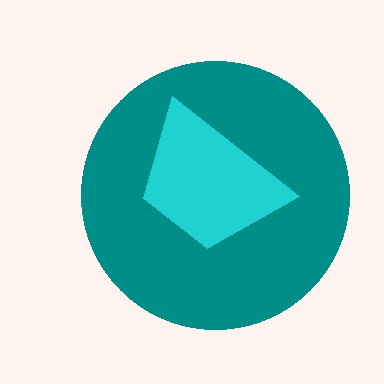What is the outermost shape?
The teal circle.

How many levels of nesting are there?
2.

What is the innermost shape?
The cyan trapezoid.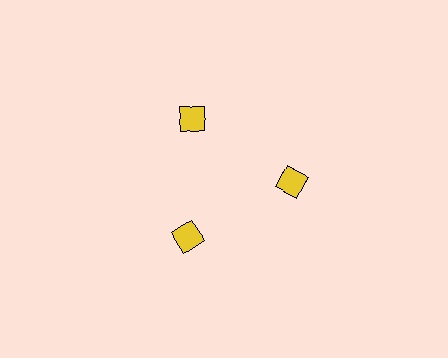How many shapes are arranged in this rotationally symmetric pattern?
There are 3 shapes, arranged in 3 groups of 1.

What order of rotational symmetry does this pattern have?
This pattern has 3-fold rotational symmetry.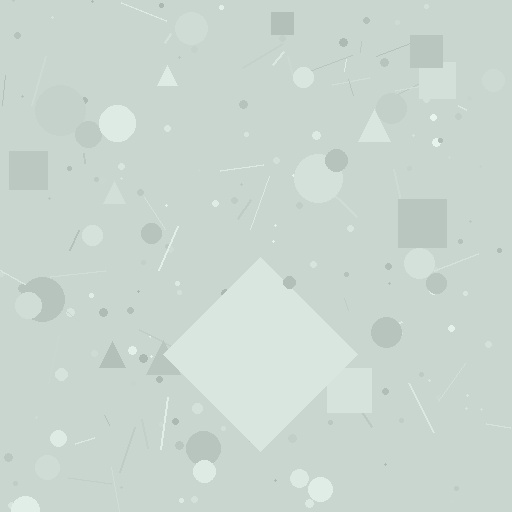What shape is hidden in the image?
A diamond is hidden in the image.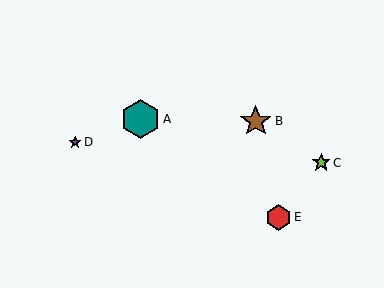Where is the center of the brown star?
The center of the brown star is at (256, 121).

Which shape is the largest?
The teal hexagon (labeled A) is the largest.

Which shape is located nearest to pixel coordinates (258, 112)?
The brown star (labeled B) at (256, 121) is nearest to that location.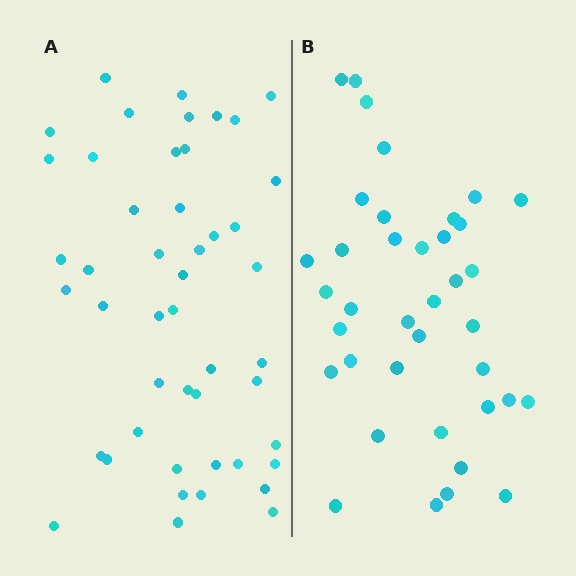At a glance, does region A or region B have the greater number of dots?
Region A (the left region) has more dots.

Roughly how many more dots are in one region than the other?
Region A has roughly 8 or so more dots than region B.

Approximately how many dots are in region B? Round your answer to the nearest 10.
About 40 dots. (The exact count is 38, which rounds to 40.)